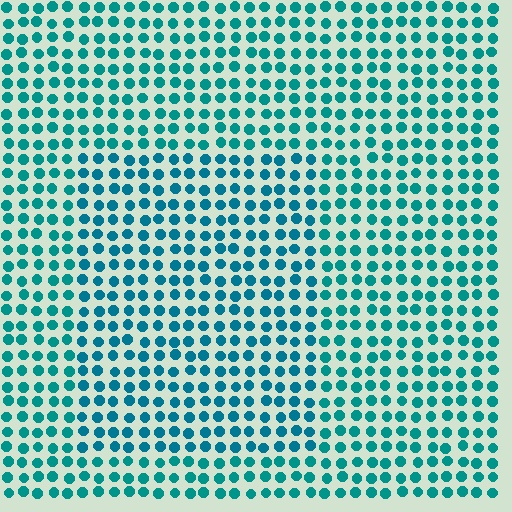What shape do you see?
I see a rectangle.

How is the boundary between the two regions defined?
The boundary is defined purely by a slight shift in hue (about 16 degrees). Spacing, size, and orientation are identical on both sides.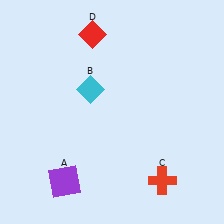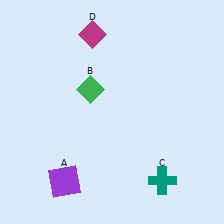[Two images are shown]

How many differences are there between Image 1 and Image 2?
There are 3 differences between the two images.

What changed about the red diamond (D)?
In Image 1, D is red. In Image 2, it changed to magenta.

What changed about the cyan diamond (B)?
In Image 1, B is cyan. In Image 2, it changed to green.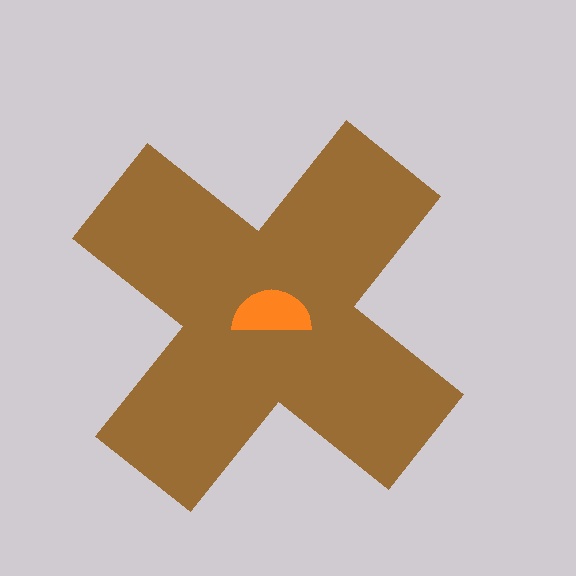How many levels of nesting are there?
2.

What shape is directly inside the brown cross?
The orange semicircle.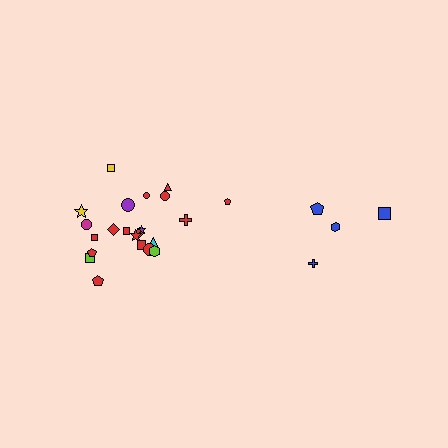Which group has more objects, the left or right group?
The left group.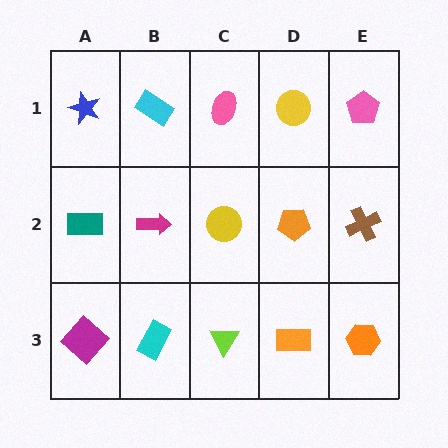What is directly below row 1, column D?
An orange pentagon.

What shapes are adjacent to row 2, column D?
A yellow circle (row 1, column D), an orange rectangle (row 3, column D), a yellow circle (row 2, column C), a brown cross (row 2, column E).